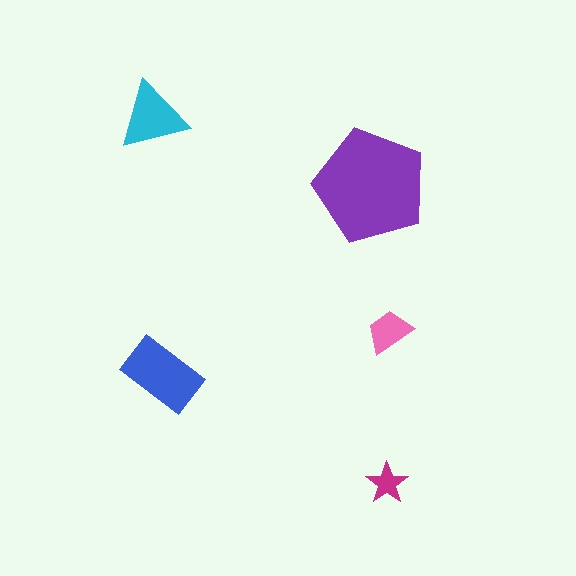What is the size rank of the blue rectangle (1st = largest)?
2nd.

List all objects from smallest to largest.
The magenta star, the pink trapezoid, the cyan triangle, the blue rectangle, the purple pentagon.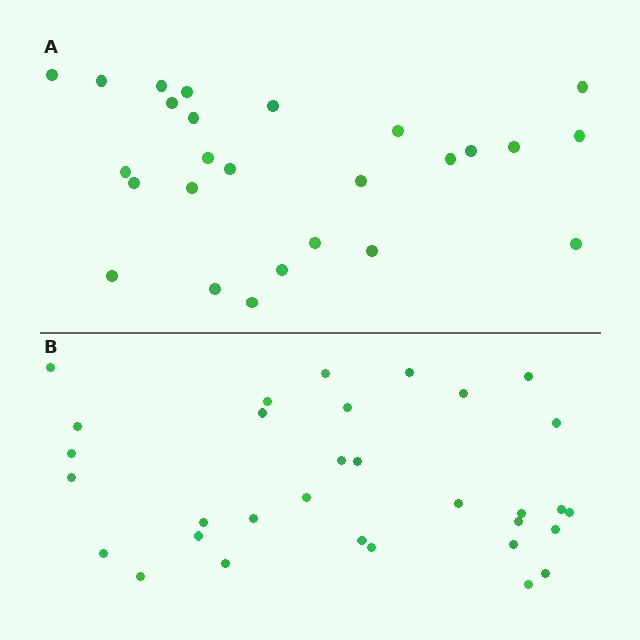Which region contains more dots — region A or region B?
Region B (the bottom region) has more dots.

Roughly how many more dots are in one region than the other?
Region B has about 6 more dots than region A.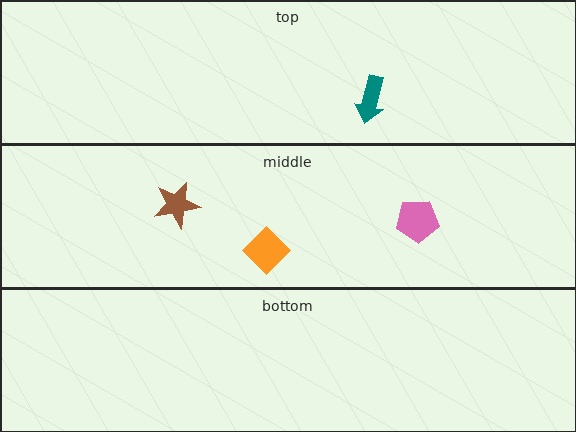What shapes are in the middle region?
The pink pentagon, the orange diamond, the brown star.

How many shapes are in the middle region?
3.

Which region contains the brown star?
The middle region.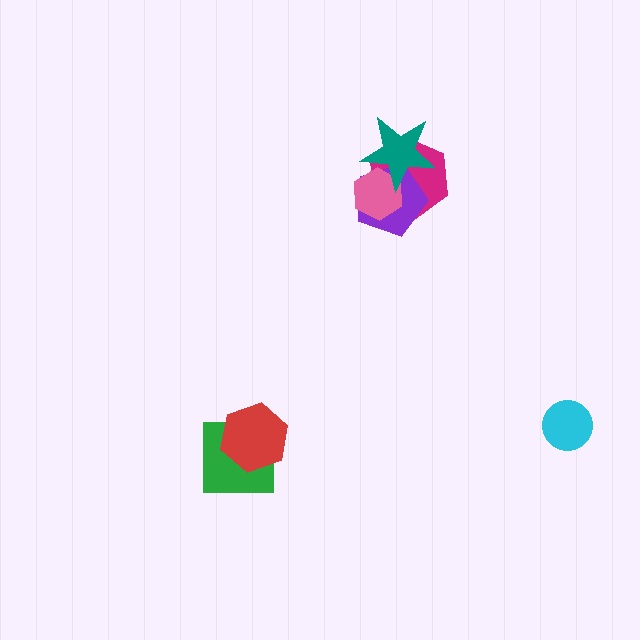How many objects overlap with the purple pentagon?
3 objects overlap with the purple pentagon.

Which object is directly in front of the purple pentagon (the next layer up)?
The pink hexagon is directly in front of the purple pentagon.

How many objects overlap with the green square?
1 object overlaps with the green square.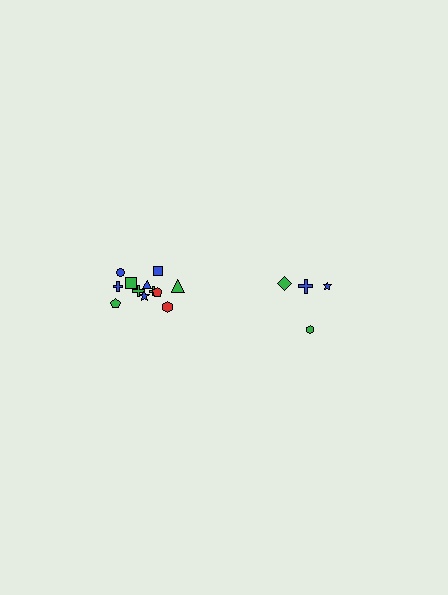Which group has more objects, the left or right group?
The left group.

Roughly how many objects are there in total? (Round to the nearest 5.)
Roughly 15 objects in total.